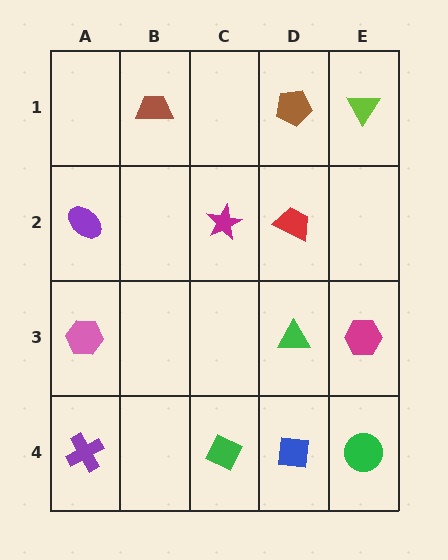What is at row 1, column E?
A lime triangle.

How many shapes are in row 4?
4 shapes.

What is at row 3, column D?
A green triangle.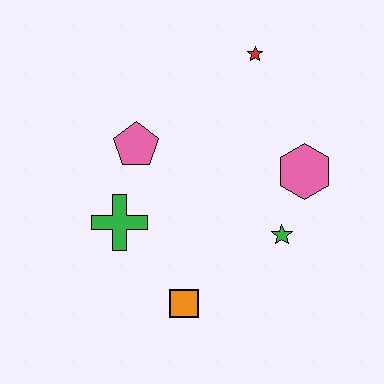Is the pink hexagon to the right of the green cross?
Yes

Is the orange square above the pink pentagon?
No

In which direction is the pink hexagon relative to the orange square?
The pink hexagon is above the orange square.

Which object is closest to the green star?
The pink hexagon is closest to the green star.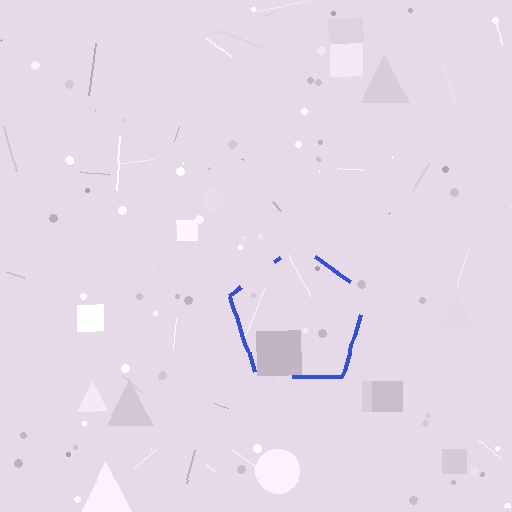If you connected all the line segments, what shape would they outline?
They would outline a pentagon.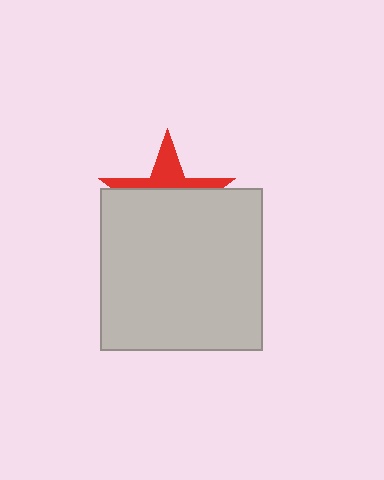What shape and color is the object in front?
The object in front is a light gray square.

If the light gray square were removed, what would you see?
You would see the complete red star.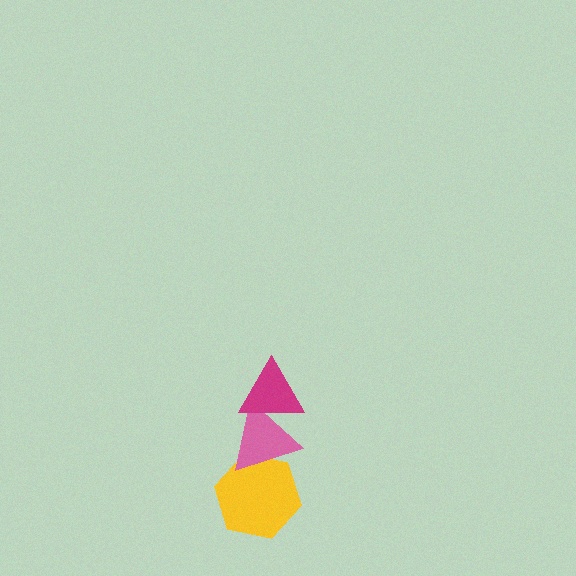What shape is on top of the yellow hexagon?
The pink triangle is on top of the yellow hexagon.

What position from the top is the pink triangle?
The pink triangle is 2nd from the top.